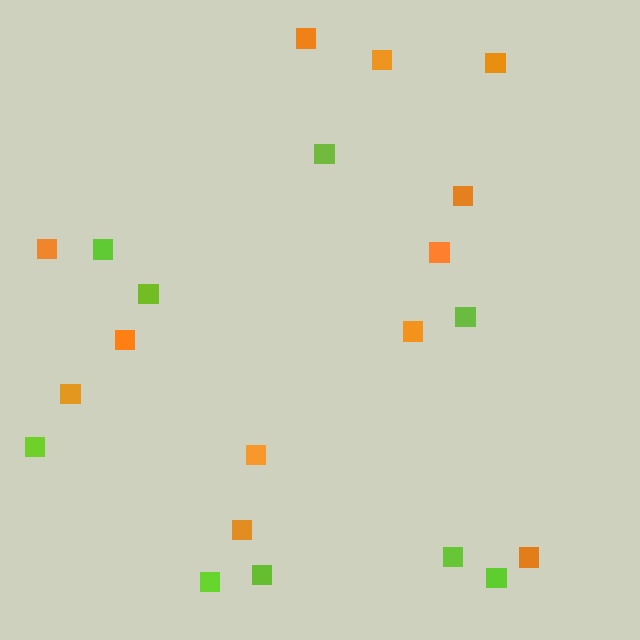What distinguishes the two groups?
There are 2 groups: one group of lime squares (9) and one group of orange squares (12).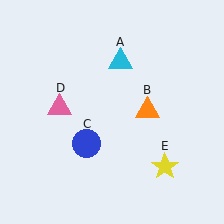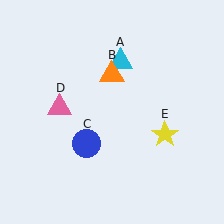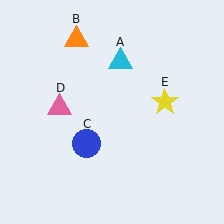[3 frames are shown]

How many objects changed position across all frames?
2 objects changed position: orange triangle (object B), yellow star (object E).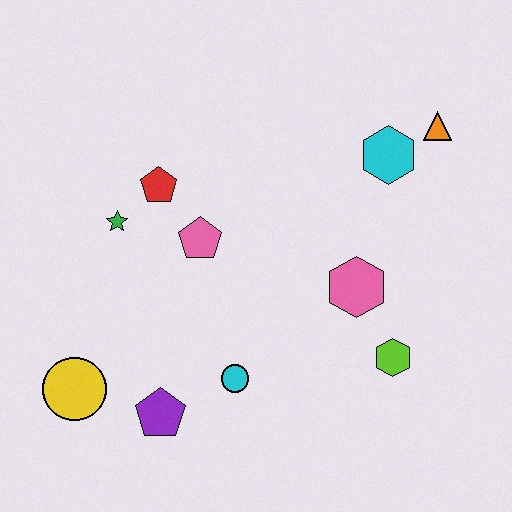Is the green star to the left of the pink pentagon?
Yes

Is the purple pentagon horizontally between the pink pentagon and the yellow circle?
Yes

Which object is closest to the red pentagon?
The green star is closest to the red pentagon.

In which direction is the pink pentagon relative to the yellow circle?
The pink pentagon is above the yellow circle.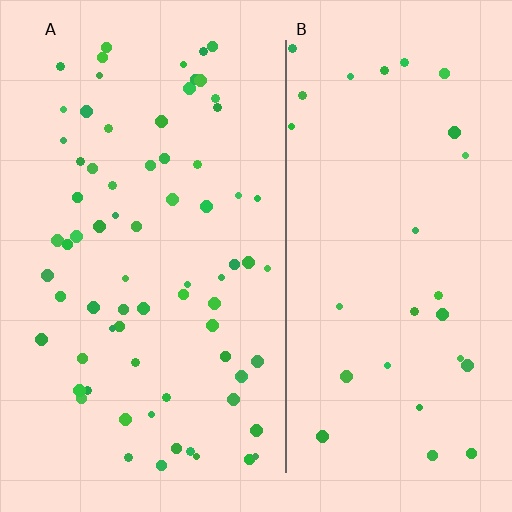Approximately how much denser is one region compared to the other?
Approximately 2.5× — region A over region B.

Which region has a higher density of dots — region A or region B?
A (the left).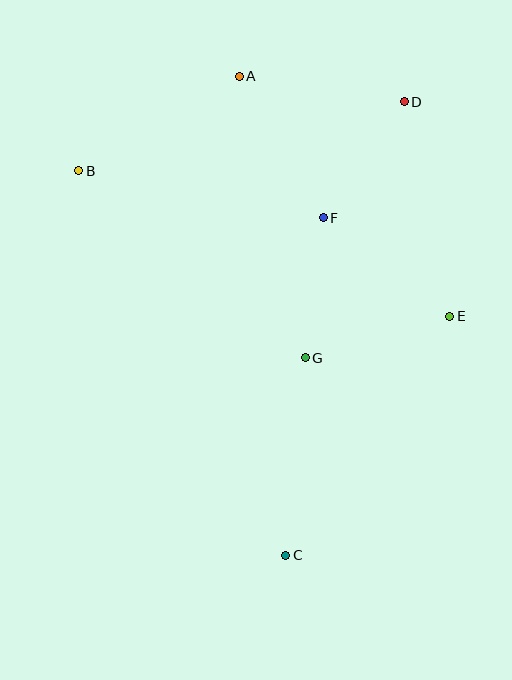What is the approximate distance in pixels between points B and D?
The distance between B and D is approximately 333 pixels.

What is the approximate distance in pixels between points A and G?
The distance between A and G is approximately 289 pixels.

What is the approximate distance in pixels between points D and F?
The distance between D and F is approximately 141 pixels.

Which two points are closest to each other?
Points F and G are closest to each other.